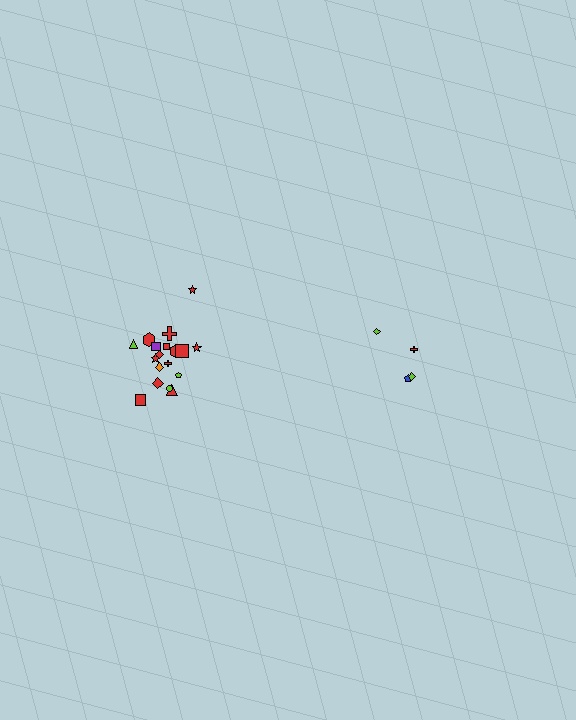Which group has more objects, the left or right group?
The left group.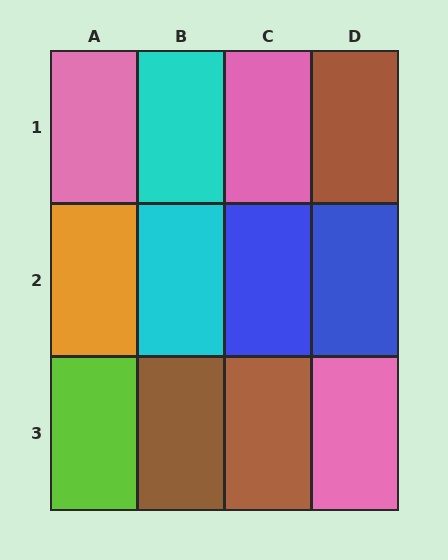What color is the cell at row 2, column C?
Blue.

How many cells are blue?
2 cells are blue.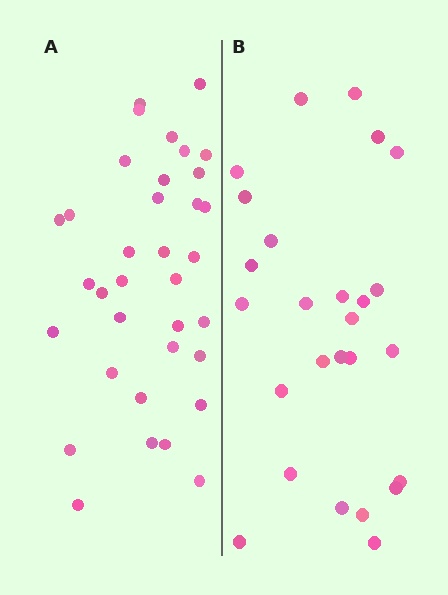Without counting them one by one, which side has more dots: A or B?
Region A (the left region) has more dots.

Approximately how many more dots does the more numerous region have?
Region A has roughly 8 or so more dots than region B.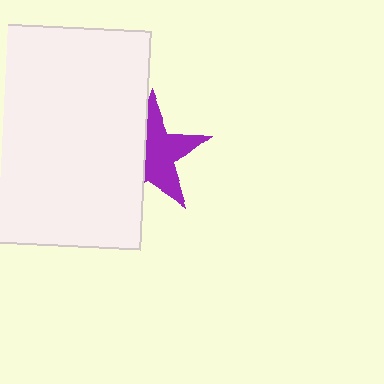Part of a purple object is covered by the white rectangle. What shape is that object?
It is a star.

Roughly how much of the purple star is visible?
About half of it is visible (roughly 57%).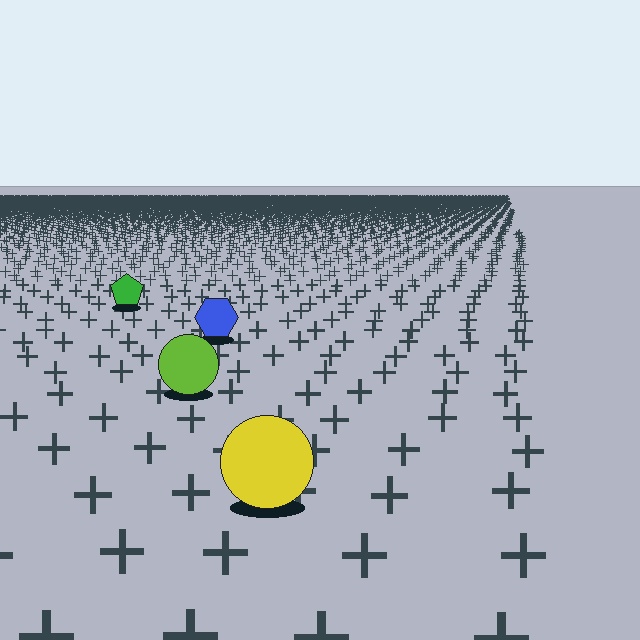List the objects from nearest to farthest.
From nearest to farthest: the yellow circle, the lime circle, the blue hexagon, the green pentagon.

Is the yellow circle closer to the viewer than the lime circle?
Yes. The yellow circle is closer — you can tell from the texture gradient: the ground texture is coarser near it.